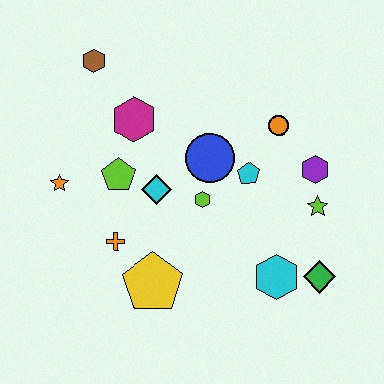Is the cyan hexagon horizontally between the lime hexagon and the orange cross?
No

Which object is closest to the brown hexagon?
The magenta hexagon is closest to the brown hexagon.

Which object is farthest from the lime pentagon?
The green diamond is farthest from the lime pentagon.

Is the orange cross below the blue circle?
Yes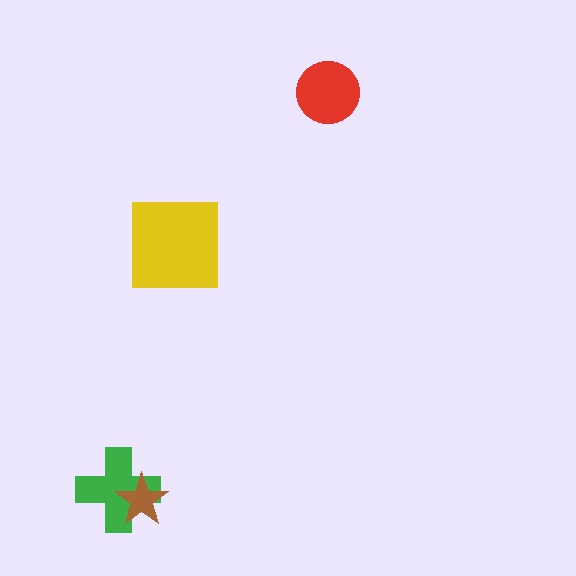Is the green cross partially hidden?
Yes, it is partially covered by another shape.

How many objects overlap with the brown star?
1 object overlaps with the brown star.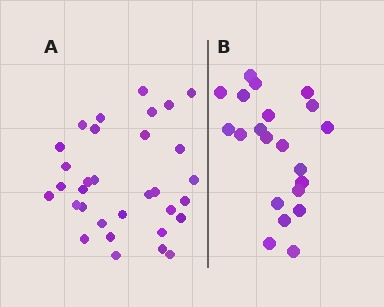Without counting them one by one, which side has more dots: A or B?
Region A (the left region) has more dots.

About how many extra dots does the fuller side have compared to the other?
Region A has roughly 12 or so more dots than region B.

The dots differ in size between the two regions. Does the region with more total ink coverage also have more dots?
No. Region B has more total ink coverage because its dots are larger, but region A actually contains more individual dots. Total area can be misleading — the number of items is what matters here.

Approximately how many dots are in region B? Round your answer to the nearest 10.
About 20 dots. (The exact count is 21, which rounds to 20.)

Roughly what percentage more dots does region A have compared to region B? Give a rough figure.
About 50% more.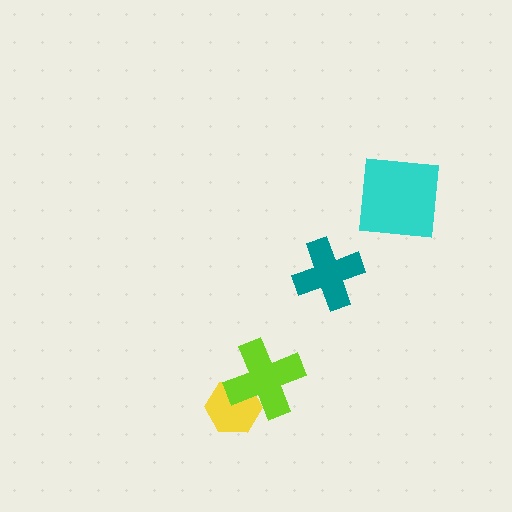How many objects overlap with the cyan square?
0 objects overlap with the cyan square.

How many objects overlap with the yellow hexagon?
1 object overlaps with the yellow hexagon.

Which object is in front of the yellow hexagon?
The lime cross is in front of the yellow hexagon.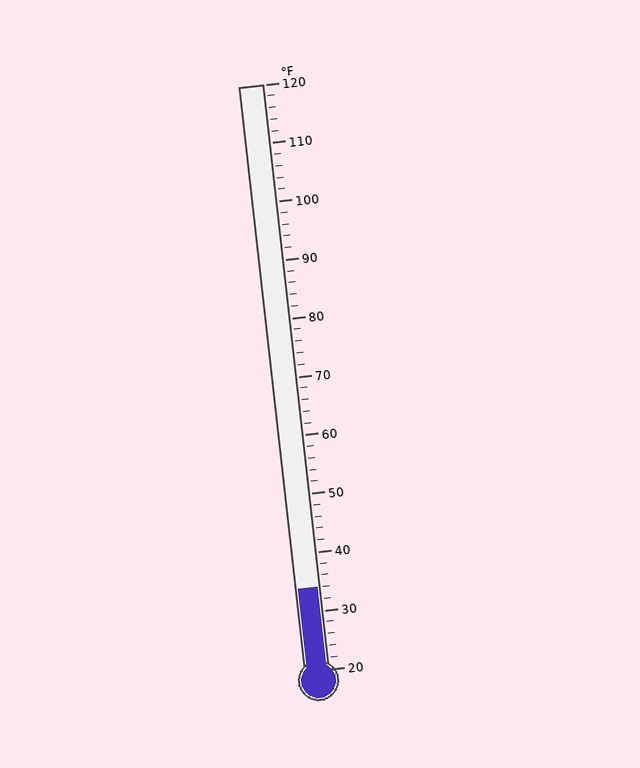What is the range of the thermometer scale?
The thermometer scale ranges from 20°F to 120°F.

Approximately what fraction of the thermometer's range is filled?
The thermometer is filled to approximately 15% of its range.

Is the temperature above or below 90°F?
The temperature is below 90°F.